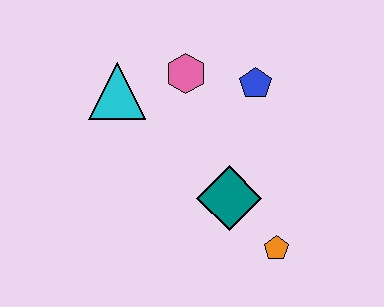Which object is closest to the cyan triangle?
The pink hexagon is closest to the cyan triangle.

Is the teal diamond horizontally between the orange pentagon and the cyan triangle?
Yes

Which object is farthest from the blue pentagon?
The orange pentagon is farthest from the blue pentagon.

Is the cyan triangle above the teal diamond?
Yes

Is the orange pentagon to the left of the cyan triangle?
No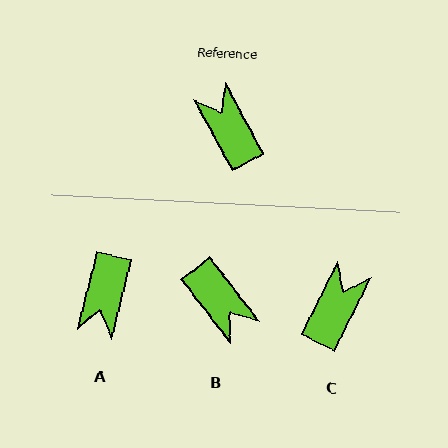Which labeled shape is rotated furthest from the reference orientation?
B, about 170 degrees away.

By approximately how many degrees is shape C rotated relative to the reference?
Approximately 55 degrees clockwise.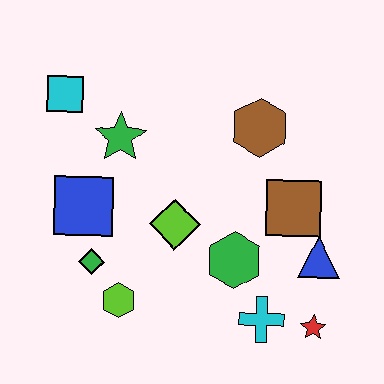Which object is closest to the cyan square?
The green star is closest to the cyan square.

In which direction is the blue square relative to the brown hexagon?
The blue square is to the left of the brown hexagon.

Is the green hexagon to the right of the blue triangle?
No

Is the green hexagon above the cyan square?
No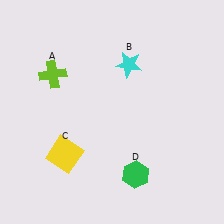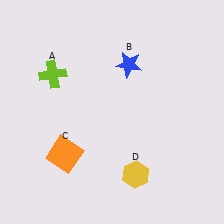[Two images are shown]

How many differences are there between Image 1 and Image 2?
There are 3 differences between the two images.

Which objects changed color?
B changed from cyan to blue. C changed from yellow to orange. D changed from green to yellow.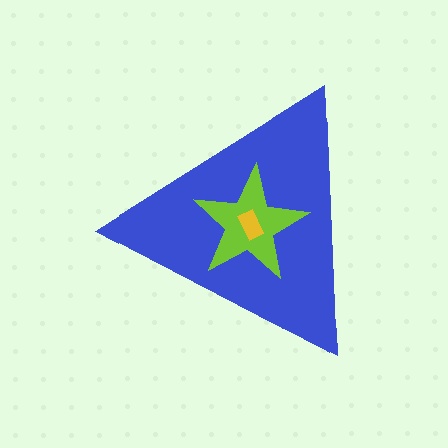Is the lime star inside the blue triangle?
Yes.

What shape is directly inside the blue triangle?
The lime star.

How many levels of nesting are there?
3.